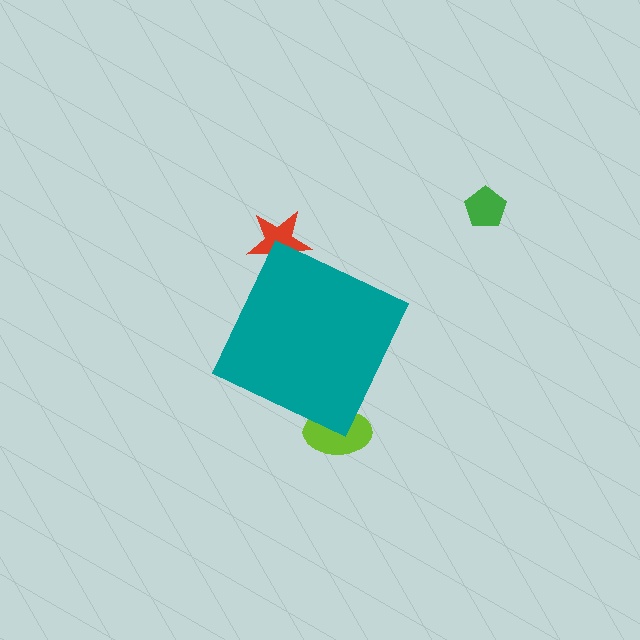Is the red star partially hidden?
Yes, the red star is partially hidden behind the teal diamond.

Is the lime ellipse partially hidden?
Yes, the lime ellipse is partially hidden behind the teal diamond.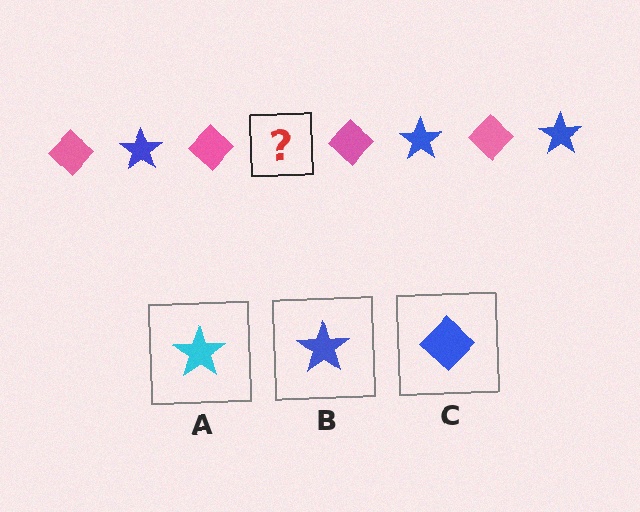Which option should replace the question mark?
Option B.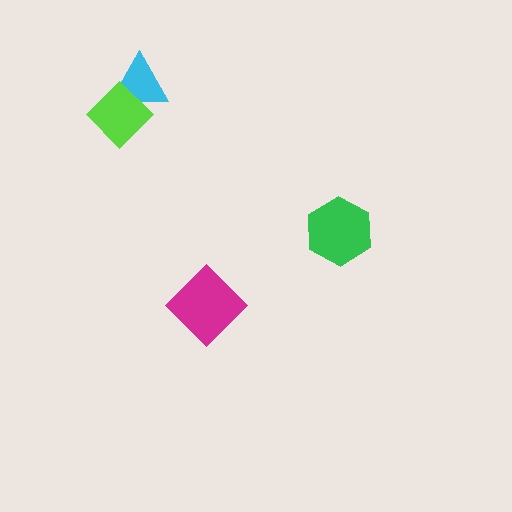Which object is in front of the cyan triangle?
The lime diamond is in front of the cyan triangle.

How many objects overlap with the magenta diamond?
0 objects overlap with the magenta diamond.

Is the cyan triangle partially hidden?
Yes, it is partially covered by another shape.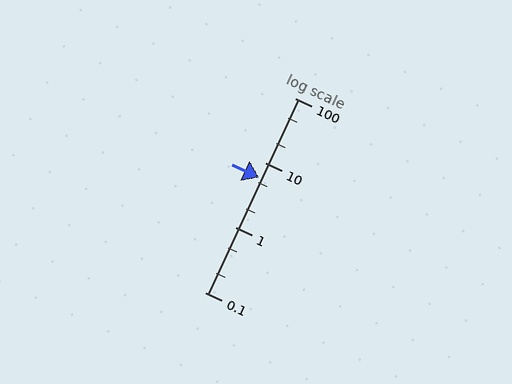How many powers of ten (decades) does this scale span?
The scale spans 3 decades, from 0.1 to 100.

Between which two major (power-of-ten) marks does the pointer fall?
The pointer is between 1 and 10.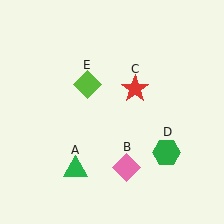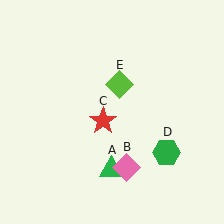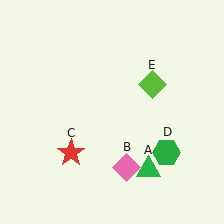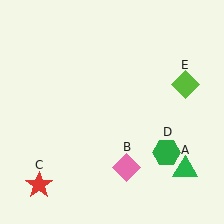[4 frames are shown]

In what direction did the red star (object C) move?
The red star (object C) moved down and to the left.